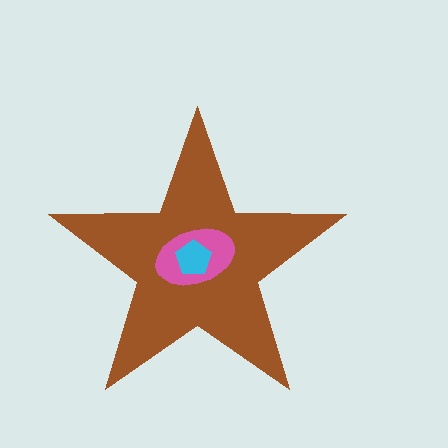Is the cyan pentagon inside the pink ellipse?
Yes.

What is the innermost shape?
The cyan pentagon.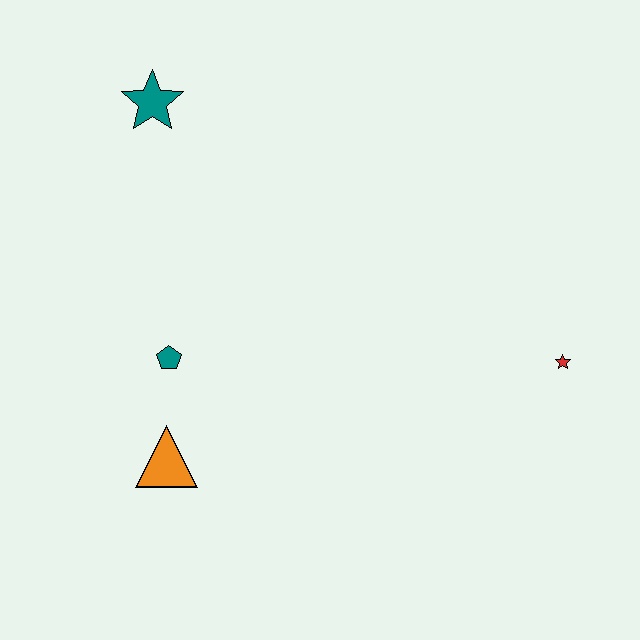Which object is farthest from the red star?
The teal star is farthest from the red star.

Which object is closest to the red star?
The teal pentagon is closest to the red star.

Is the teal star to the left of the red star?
Yes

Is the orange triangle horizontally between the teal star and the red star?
Yes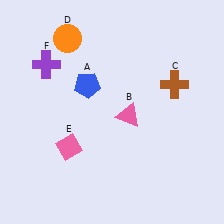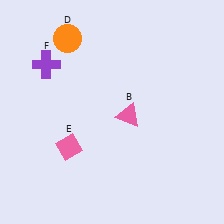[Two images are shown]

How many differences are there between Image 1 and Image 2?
There are 2 differences between the two images.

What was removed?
The brown cross (C), the blue pentagon (A) were removed in Image 2.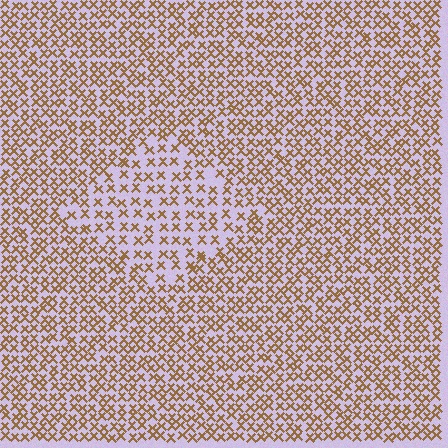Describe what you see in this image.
The image contains small brown elements arranged at two different densities. A diamond-shaped region is visible where the elements are less densely packed than the surrounding area.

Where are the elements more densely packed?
The elements are more densely packed outside the diamond boundary.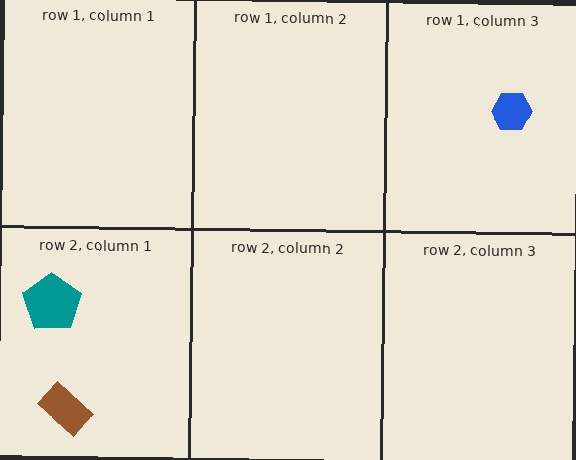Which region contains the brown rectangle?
The row 2, column 1 region.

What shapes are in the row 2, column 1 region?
The brown rectangle, the teal pentagon.